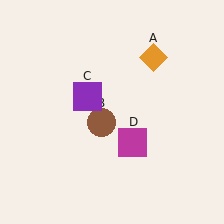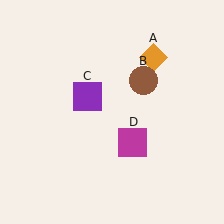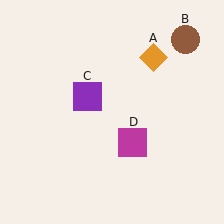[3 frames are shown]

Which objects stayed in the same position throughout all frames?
Orange diamond (object A) and purple square (object C) and magenta square (object D) remained stationary.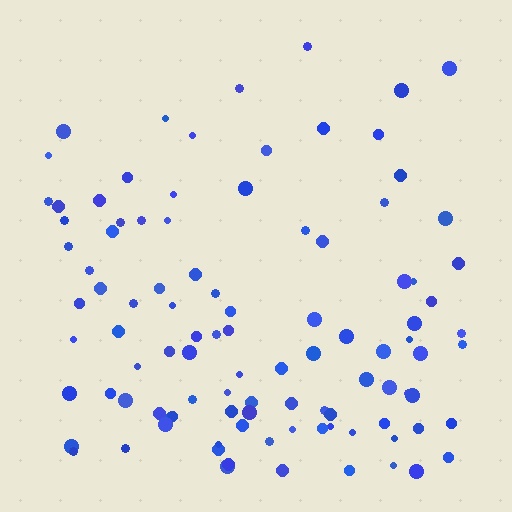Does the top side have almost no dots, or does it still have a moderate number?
Still a moderate number, just noticeably fewer than the bottom.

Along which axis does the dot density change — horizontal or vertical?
Vertical.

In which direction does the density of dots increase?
From top to bottom, with the bottom side densest.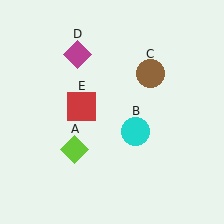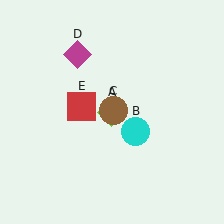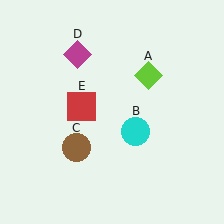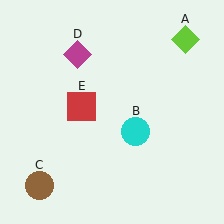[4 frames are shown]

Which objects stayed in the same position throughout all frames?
Cyan circle (object B) and magenta diamond (object D) and red square (object E) remained stationary.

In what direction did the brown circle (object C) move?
The brown circle (object C) moved down and to the left.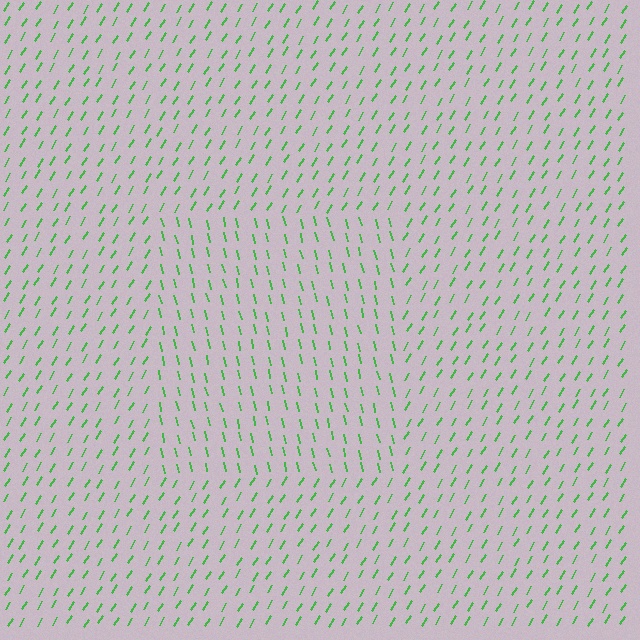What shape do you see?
I see a rectangle.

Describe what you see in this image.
The image is filled with small green line segments. A rectangle region in the image has lines oriented differently from the surrounding lines, creating a visible texture boundary.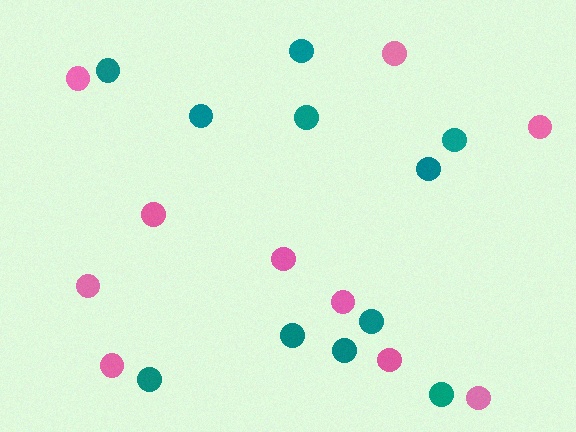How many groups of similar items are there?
There are 2 groups: one group of teal circles (11) and one group of pink circles (10).